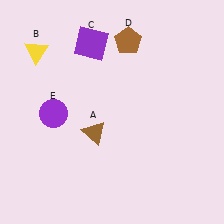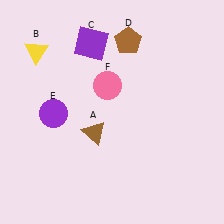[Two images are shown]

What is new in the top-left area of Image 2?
A pink circle (F) was added in the top-left area of Image 2.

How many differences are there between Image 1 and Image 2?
There is 1 difference between the two images.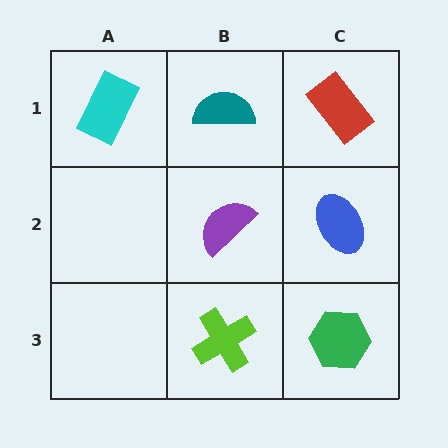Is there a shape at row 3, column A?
No, that cell is empty.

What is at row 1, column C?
A red rectangle.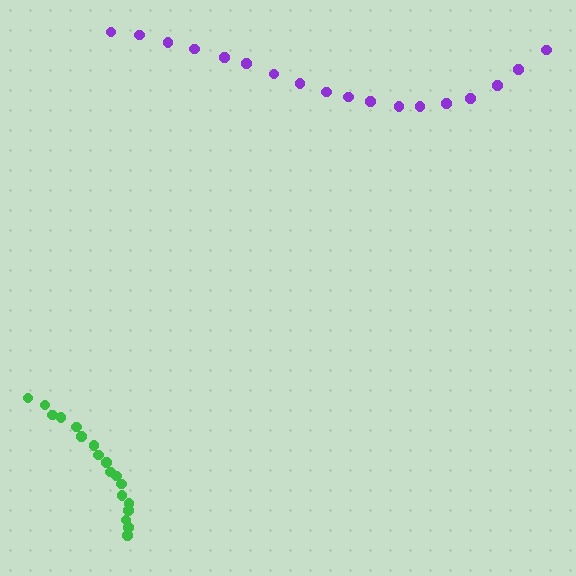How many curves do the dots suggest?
There are 2 distinct paths.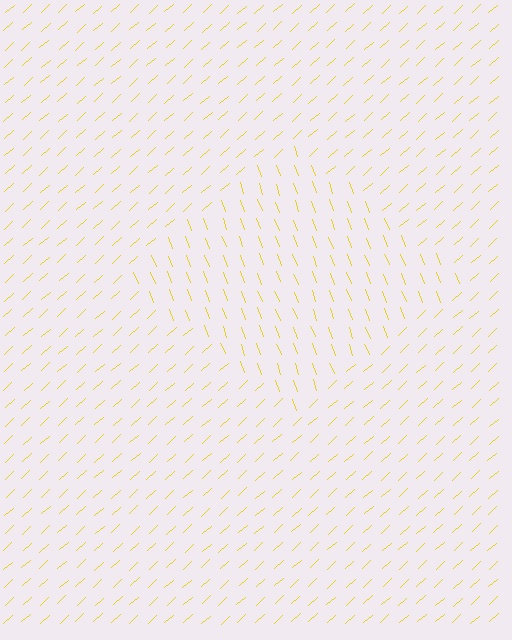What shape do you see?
I see a diamond.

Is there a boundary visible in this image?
Yes, there is a texture boundary formed by a change in line orientation.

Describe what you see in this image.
The image is filled with small yellow line segments. A diamond region in the image has lines oriented differently from the surrounding lines, creating a visible texture boundary.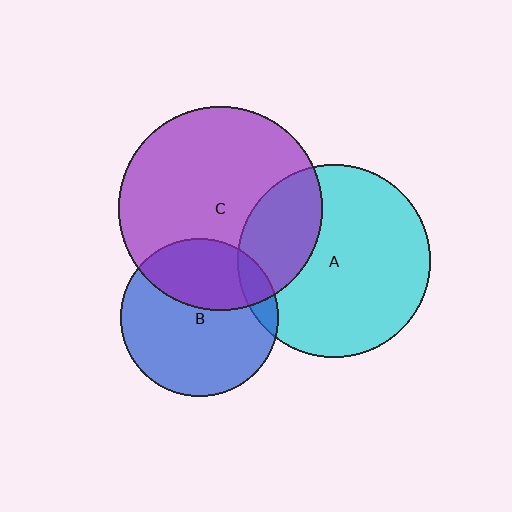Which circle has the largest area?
Circle C (purple).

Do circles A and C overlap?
Yes.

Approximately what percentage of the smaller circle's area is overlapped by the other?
Approximately 25%.